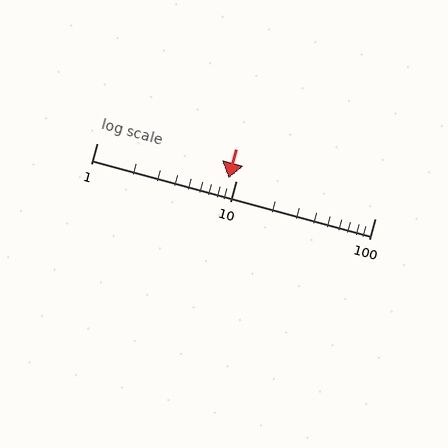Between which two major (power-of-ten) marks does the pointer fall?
The pointer is between 1 and 10.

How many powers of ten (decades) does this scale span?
The scale spans 2 decades, from 1 to 100.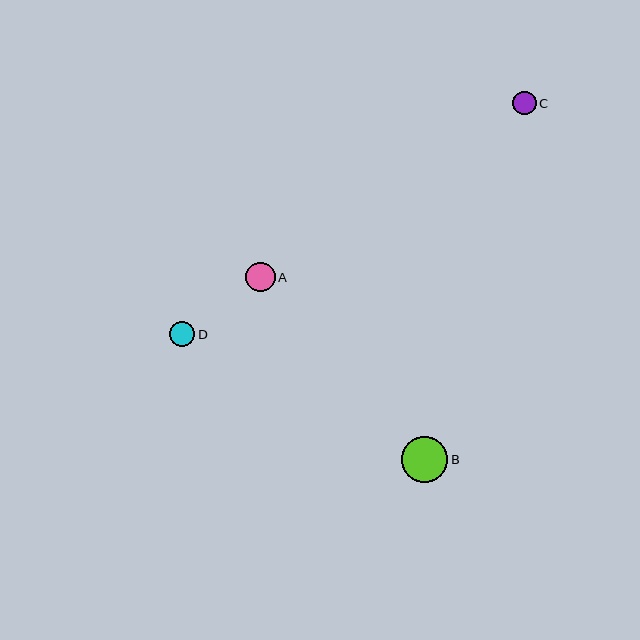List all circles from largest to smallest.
From largest to smallest: B, A, D, C.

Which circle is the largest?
Circle B is the largest with a size of approximately 46 pixels.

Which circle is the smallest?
Circle C is the smallest with a size of approximately 23 pixels.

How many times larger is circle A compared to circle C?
Circle A is approximately 1.3 times the size of circle C.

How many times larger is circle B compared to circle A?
Circle B is approximately 1.5 times the size of circle A.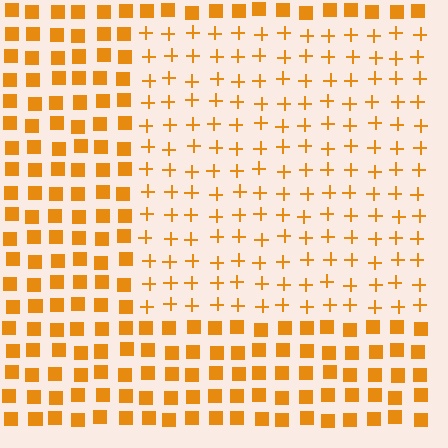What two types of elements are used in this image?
The image uses plus signs inside the rectangle region and squares outside it.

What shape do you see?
I see a rectangle.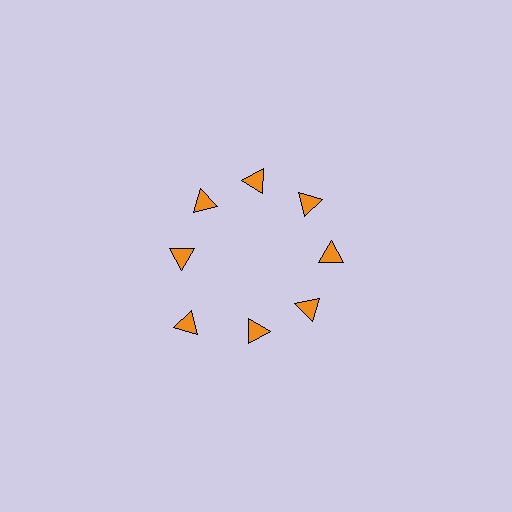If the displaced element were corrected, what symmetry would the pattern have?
It would have 8-fold rotational symmetry — the pattern would map onto itself every 45 degrees.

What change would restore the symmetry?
The symmetry would be restored by moving it inward, back onto the ring so that all 8 triangles sit at equal angles and equal distance from the center.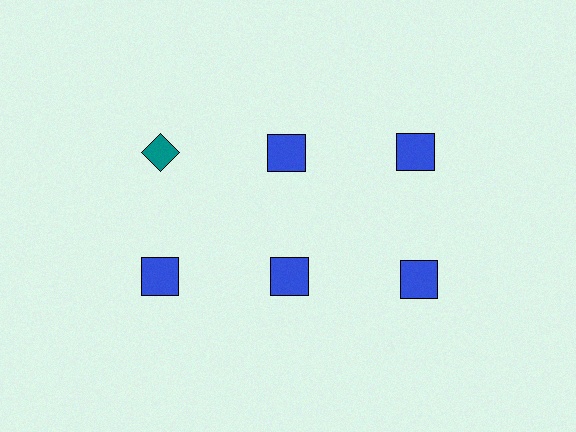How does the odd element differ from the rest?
It differs in both color (teal instead of blue) and shape (diamond instead of square).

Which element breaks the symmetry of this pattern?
The teal diamond in the top row, leftmost column breaks the symmetry. All other shapes are blue squares.